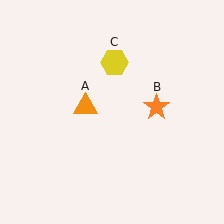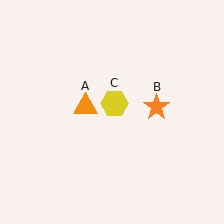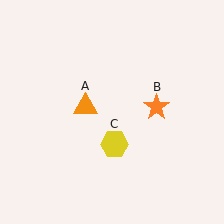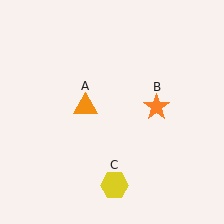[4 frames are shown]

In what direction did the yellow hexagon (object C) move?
The yellow hexagon (object C) moved down.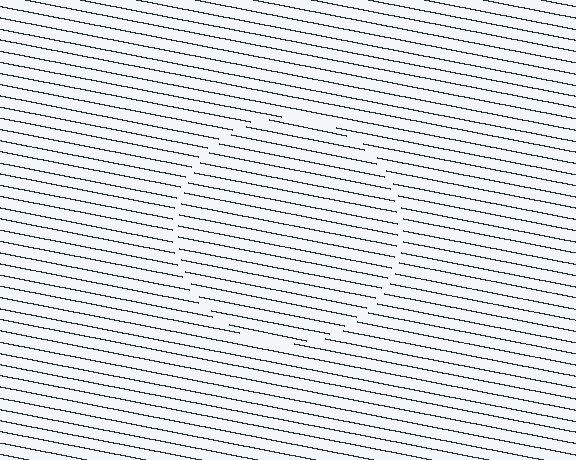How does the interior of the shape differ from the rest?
The interior of the shape contains the same grating, shifted by half a period — the contour is defined by the phase discontinuity where line-ends from the inner and outer gratings abut.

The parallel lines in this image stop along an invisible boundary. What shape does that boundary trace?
An illusory circle. The interior of the shape contains the same grating, shifted by half a period — the contour is defined by the phase discontinuity where line-ends from the inner and outer gratings abut.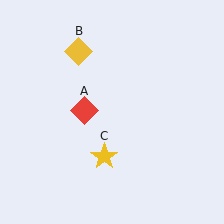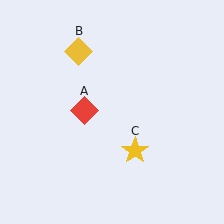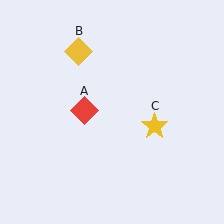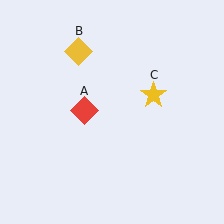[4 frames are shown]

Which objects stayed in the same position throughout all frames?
Red diamond (object A) and yellow diamond (object B) remained stationary.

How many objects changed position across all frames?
1 object changed position: yellow star (object C).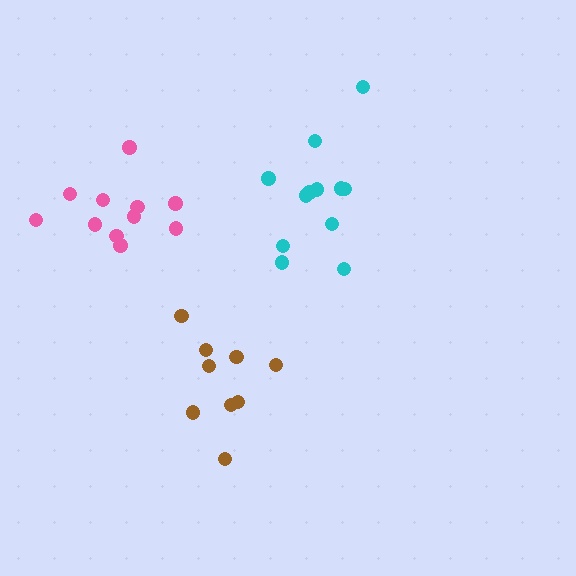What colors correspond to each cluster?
The clusters are colored: cyan, brown, pink.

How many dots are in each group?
Group 1: 12 dots, Group 2: 9 dots, Group 3: 11 dots (32 total).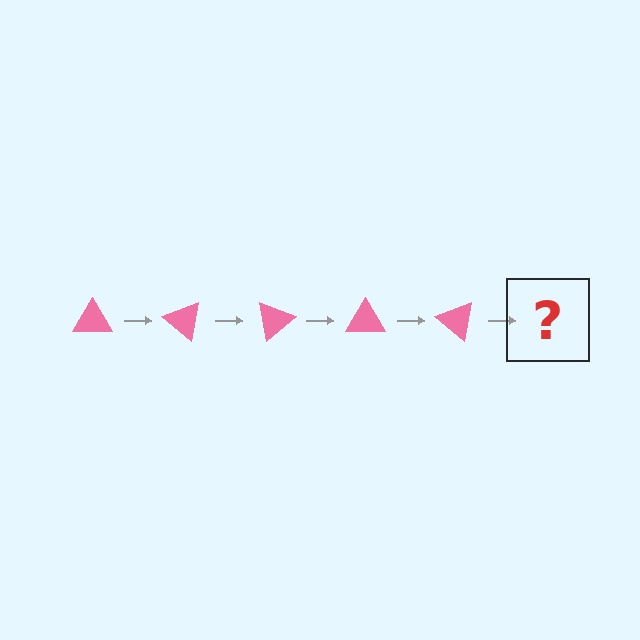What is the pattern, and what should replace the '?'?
The pattern is that the triangle rotates 40 degrees each step. The '?' should be a pink triangle rotated 200 degrees.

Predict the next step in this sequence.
The next step is a pink triangle rotated 200 degrees.